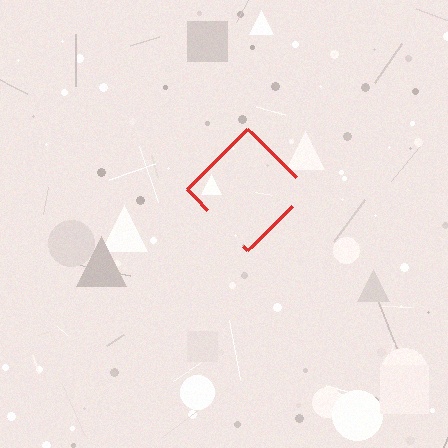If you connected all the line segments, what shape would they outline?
They would outline a diamond.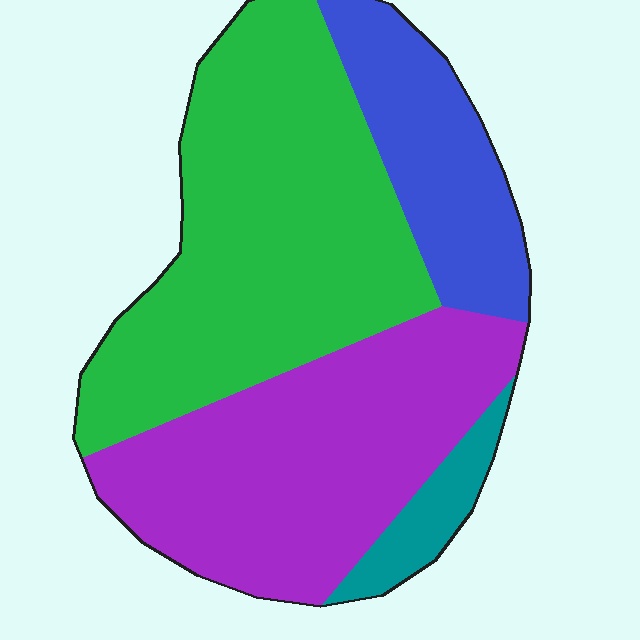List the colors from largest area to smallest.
From largest to smallest: green, purple, blue, teal.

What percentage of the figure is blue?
Blue covers 17% of the figure.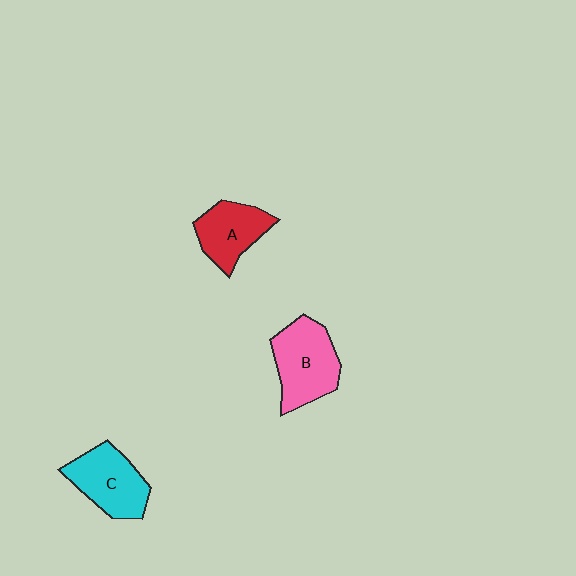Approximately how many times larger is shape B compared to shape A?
Approximately 1.3 times.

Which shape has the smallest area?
Shape A (red).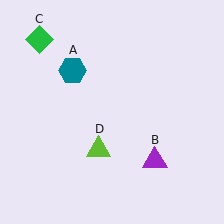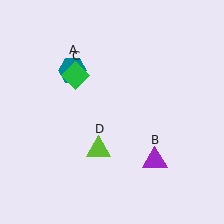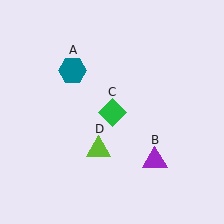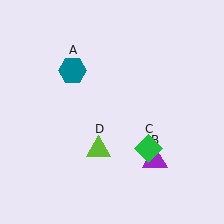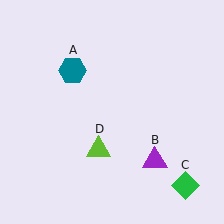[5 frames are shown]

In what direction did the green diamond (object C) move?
The green diamond (object C) moved down and to the right.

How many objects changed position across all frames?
1 object changed position: green diamond (object C).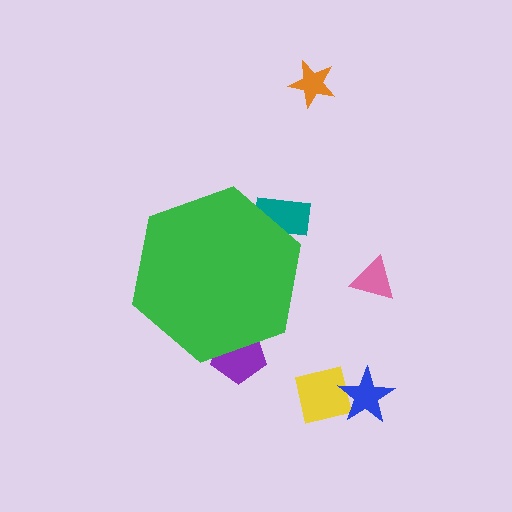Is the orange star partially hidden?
No, the orange star is fully visible.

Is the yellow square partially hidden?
No, the yellow square is fully visible.